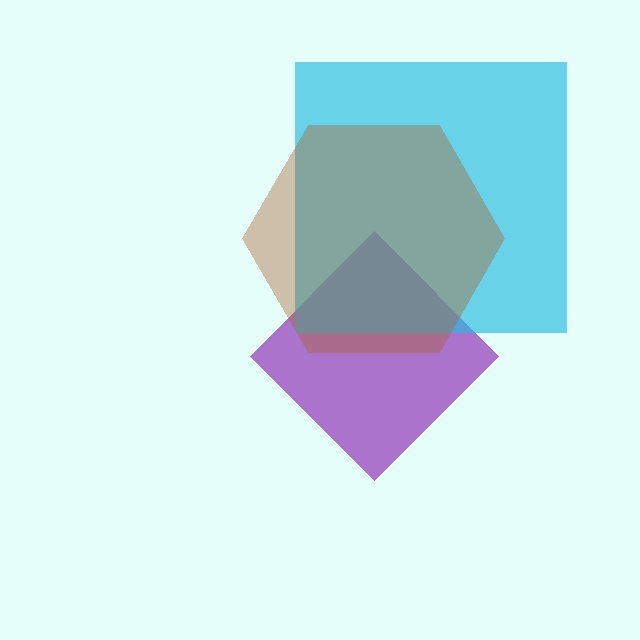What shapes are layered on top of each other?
The layered shapes are: a purple diamond, a cyan square, a brown hexagon.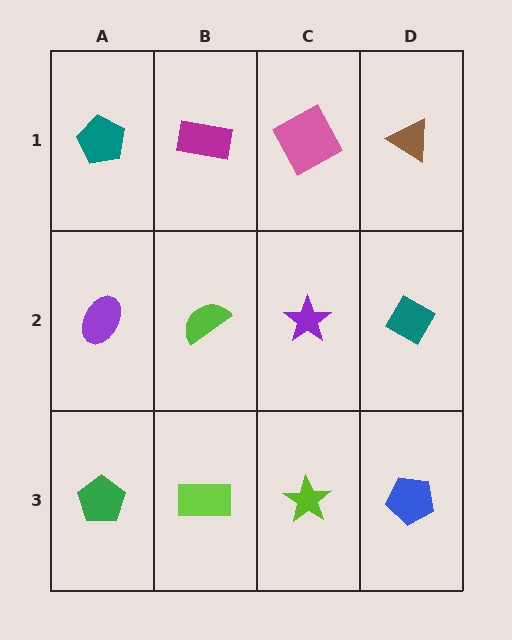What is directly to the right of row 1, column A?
A magenta rectangle.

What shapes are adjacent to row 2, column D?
A brown triangle (row 1, column D), a blue pentagon (row 3, column D), a purple star (row 2, column C).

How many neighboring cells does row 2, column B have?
4.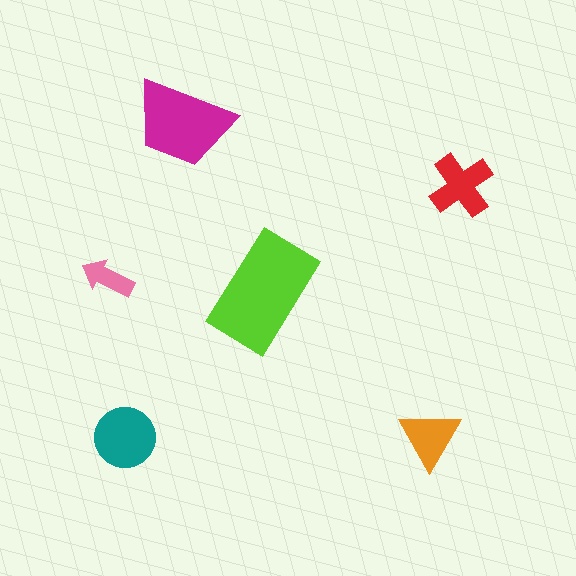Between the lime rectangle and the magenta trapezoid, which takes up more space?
The lime rectangle.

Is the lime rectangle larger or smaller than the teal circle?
Larger.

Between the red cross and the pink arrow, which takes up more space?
The red cross.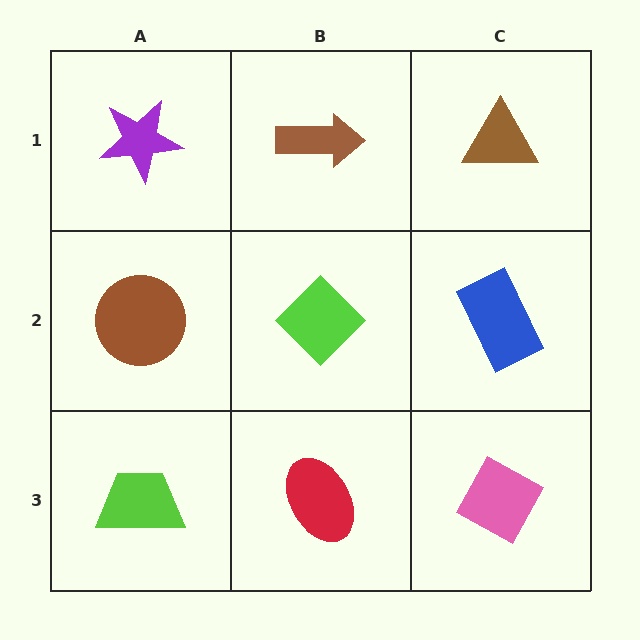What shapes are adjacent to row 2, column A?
A purple star (row 1, column A), a lime trapezoid (row 3, column A), a lime diamond (row 2, column B).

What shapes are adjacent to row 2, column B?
A brown arrow (row 1, column B), a red ellipse (row 3, column B), a brown circle (row 2, column A), a blue rectangle (row 2, column C).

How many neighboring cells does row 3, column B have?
3.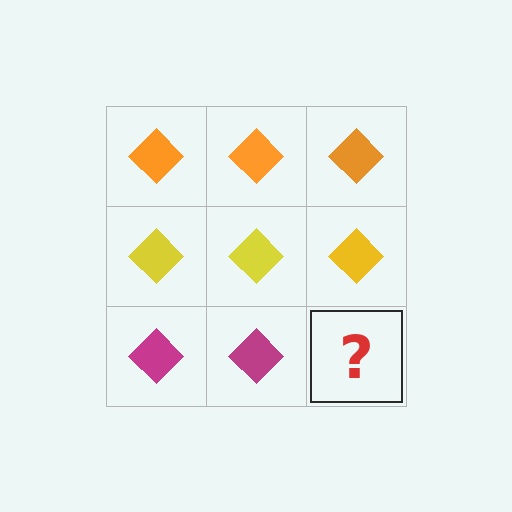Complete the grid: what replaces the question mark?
The question mark should be replaced with a magenta diamond.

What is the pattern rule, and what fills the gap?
The rule is that each row has a consistent color. The gap should be filled with a magenta diamond.